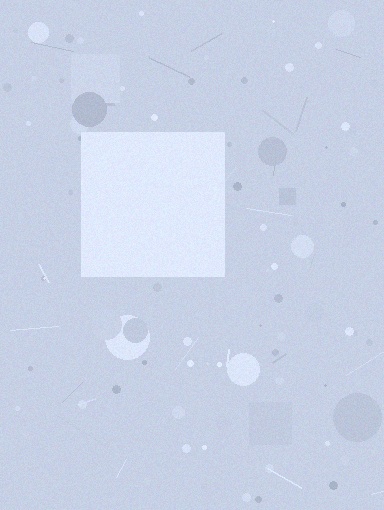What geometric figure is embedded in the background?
A square is embedded in the background.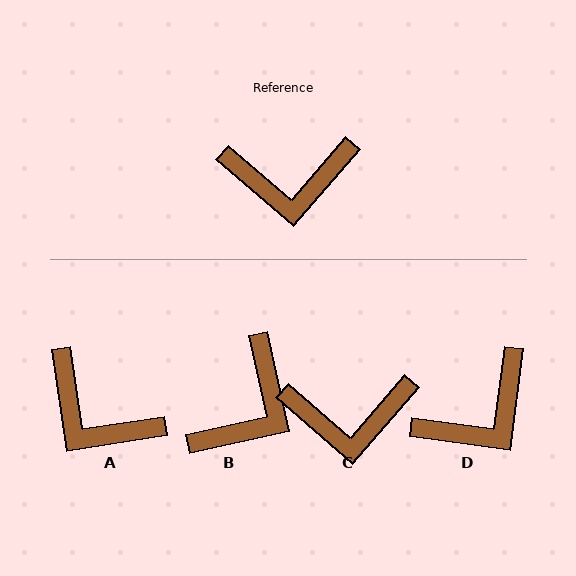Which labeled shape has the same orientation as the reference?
C.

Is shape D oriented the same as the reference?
No, it is off by about 33 degrees.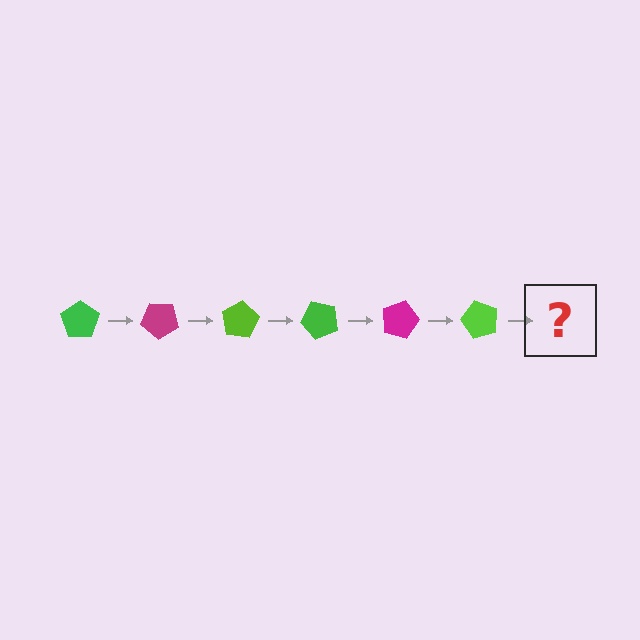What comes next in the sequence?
The next element should be a green pentagon, rotated 240 degrees from the start.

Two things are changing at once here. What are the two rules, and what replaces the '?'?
The two rules are that it rotates 40 degrees each step and the color cycles through green, magenta, and lime. The '?' should be a green pentagon, rotated 240 degrees from the start.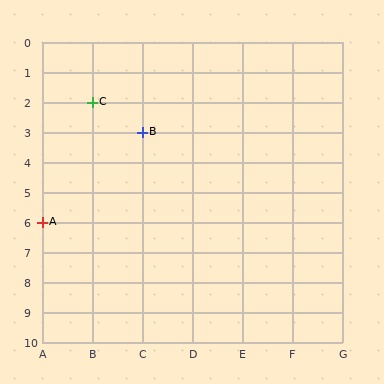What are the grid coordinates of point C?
Point C is at grid coordinates (B, 2).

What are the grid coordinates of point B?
Point B is at grid coordinates (C, 3).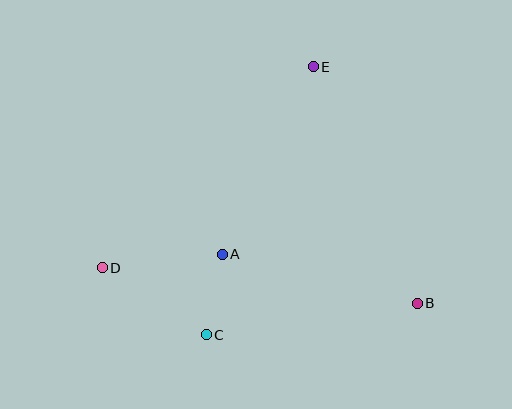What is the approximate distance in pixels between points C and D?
The distance between C and D is approximately 124 pixels.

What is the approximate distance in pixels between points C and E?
The distance between C and E is approximately 289 pixels.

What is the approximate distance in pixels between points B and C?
The distance between B and C is approximately 213 pixels.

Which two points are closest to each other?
Points A and C are closest to each other.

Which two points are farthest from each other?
Points B and D are farthest from each other.